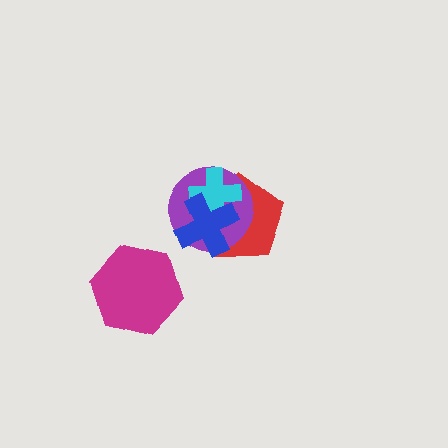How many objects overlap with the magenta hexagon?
0 objects overlap with the magenta hexagon.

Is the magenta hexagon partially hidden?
No, no other shape covers it.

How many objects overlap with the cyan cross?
3 objects overlap with the cyan cross.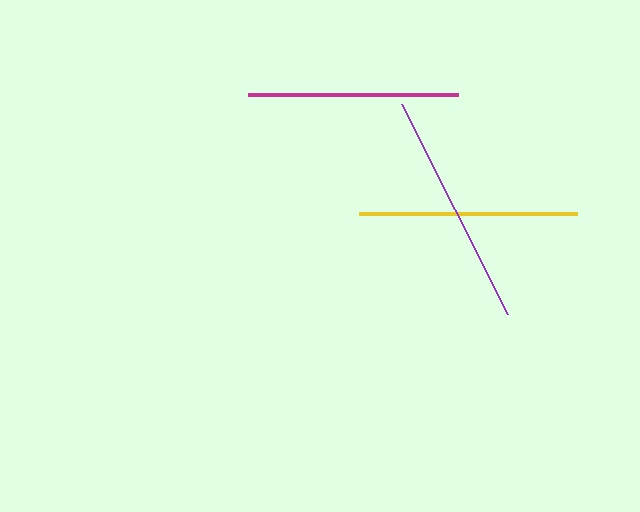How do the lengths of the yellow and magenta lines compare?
The yellow and magenta lines are approximately the same length.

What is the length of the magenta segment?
The magenta segment is approximately 210 pixels long.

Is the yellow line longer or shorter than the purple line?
The purple line is longer than the yellow line.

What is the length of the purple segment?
The purple segment is approximately 235 pixels long.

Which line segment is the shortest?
The magenta line is the shortest at approximately 210 pixels.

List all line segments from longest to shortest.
From longest to shortest: purple, yellow, magenta.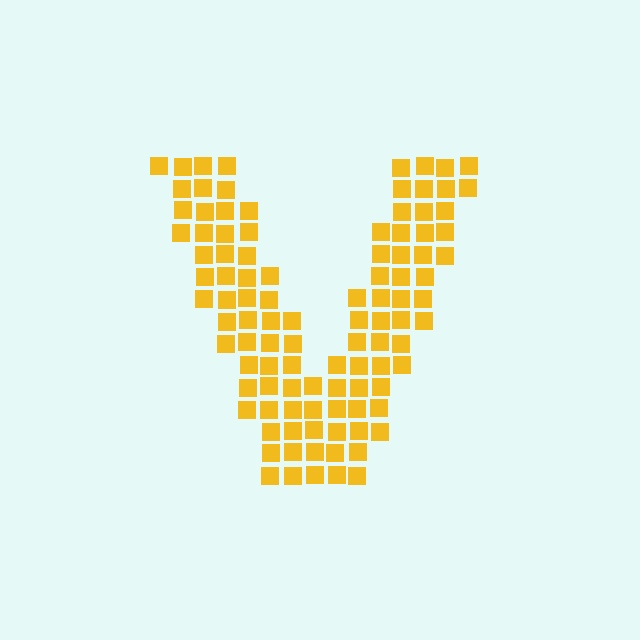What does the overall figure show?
The overall figure shows the letter V.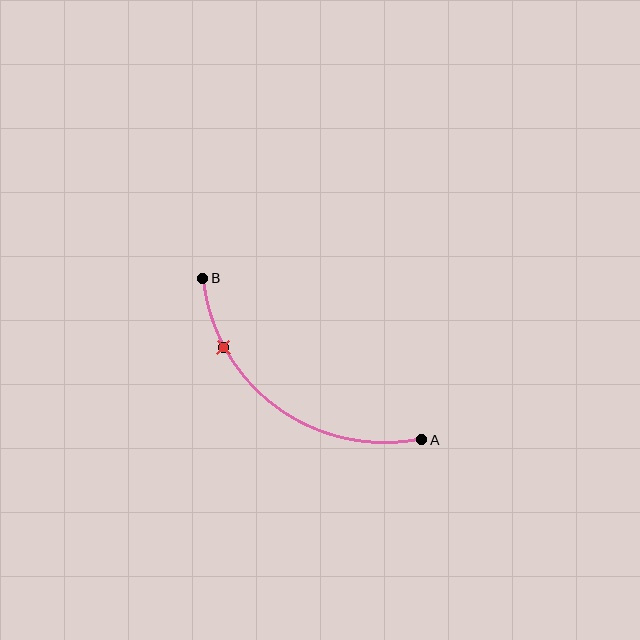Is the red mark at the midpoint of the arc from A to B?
No. The red mark lies on the arc but is closer to endpoint B. The arc midpoint would be at the point on the curve equidistant along the arc from both A and B.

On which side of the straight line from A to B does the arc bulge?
The arc bulges below and to the left of the straight line connecting A and B.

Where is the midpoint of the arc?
The arc midpoint is the point on the curve farthest from the straight line joining A and B. It sits below and to the left of that line.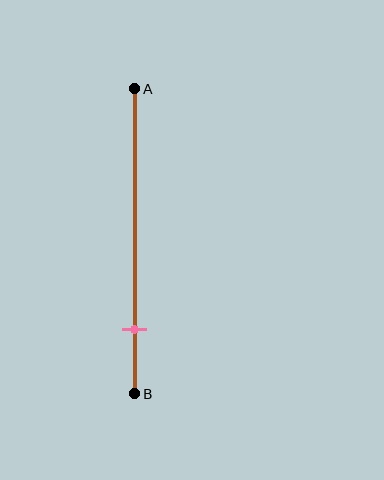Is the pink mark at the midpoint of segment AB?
No, the mark is at about 80% from A, not at the 50% midpoint.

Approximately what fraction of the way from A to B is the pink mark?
The pink mark is approximately 80% of the way from A to B.